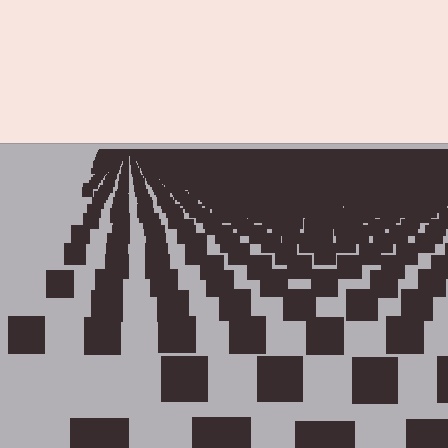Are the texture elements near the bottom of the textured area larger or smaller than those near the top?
Larger. Near the bottom, elements are closer to the viewer and appear at a bigger on-screen size.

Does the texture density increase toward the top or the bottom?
Density increases toward the top.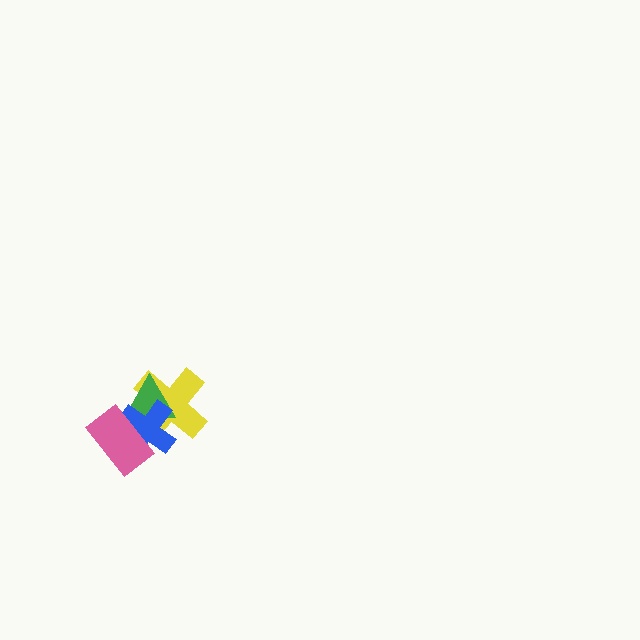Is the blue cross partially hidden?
Yes, it is partially covered by another shape.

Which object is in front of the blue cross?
The pink rectangle is in front of the blue cross.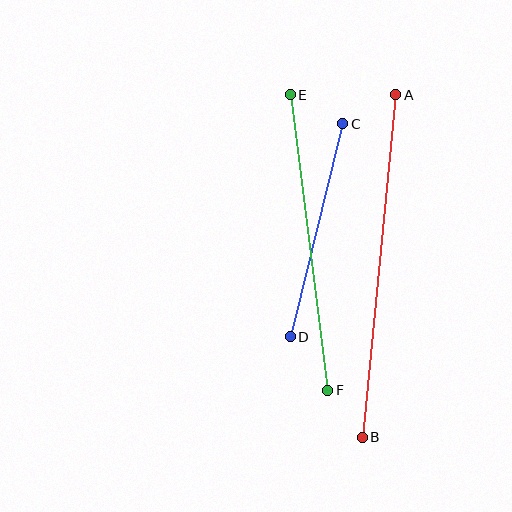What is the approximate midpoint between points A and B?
The midpoint is at approximately (379, 266) pixels.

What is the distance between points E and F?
The distance is approximately 298 pixels.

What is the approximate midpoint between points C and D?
The midpoint is at approximately (316, 230) pixels.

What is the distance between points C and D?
The distance is approximately 219 pixels.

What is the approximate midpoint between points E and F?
The midpoint is at approximately (309, 242) pixels.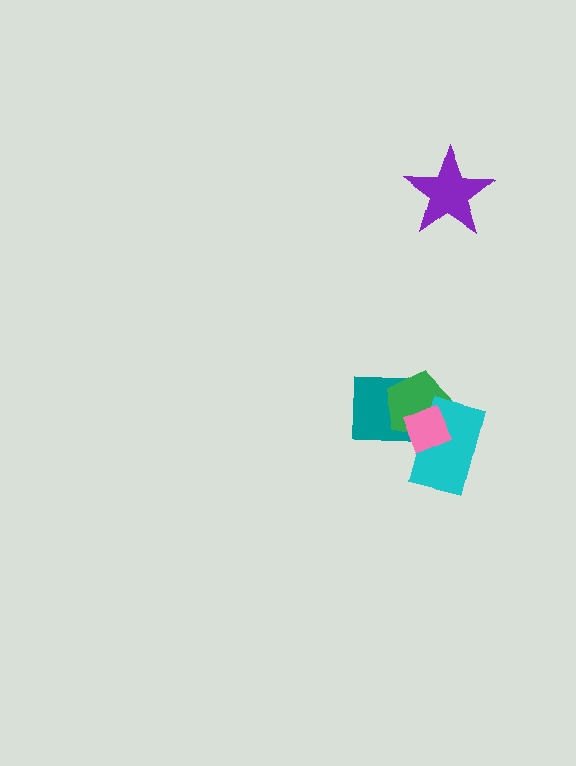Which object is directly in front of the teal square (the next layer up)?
The green pentagon is directly in front of the teal square.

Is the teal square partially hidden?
Yes, it is partially covered by another shape.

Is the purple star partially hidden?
No, no other shape covers it.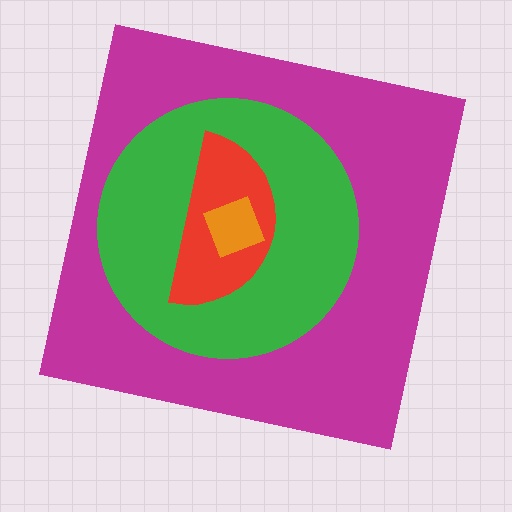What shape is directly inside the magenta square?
The green circle.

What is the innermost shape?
The orange diamond.